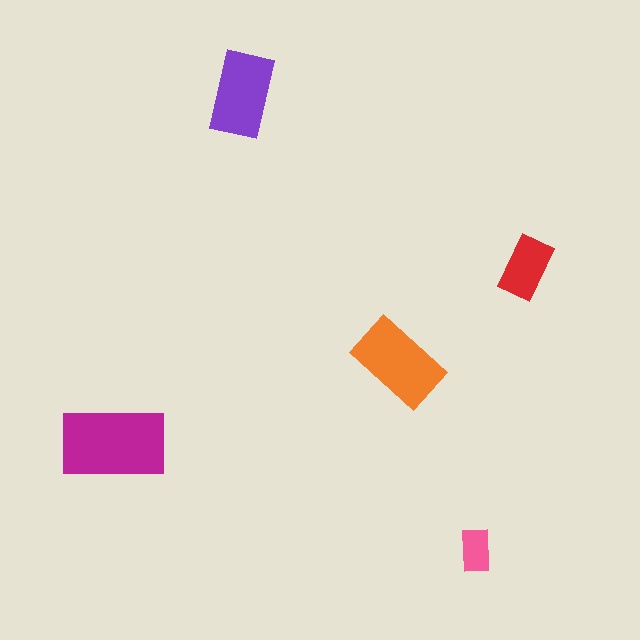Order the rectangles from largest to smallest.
the magenta one, the orange one, the purple one, the red one, the pink one.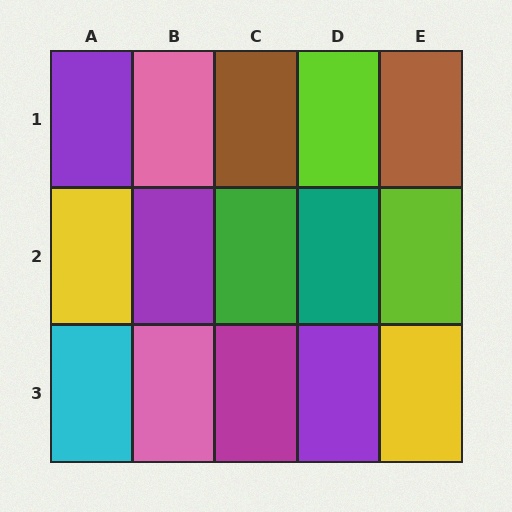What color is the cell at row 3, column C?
Magenta.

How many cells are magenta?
1 cell is magenta.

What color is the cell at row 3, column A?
Cyan.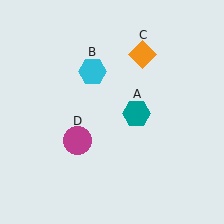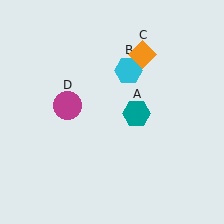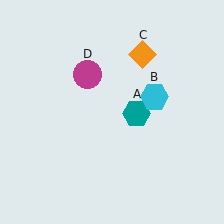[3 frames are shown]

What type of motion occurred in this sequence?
The cyan hexagon (object B), magenta circle (object D) rotated clockwise around the center of the scene.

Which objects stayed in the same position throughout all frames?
Teal hexagon (object A) and orange diamond (object C) remained stationary.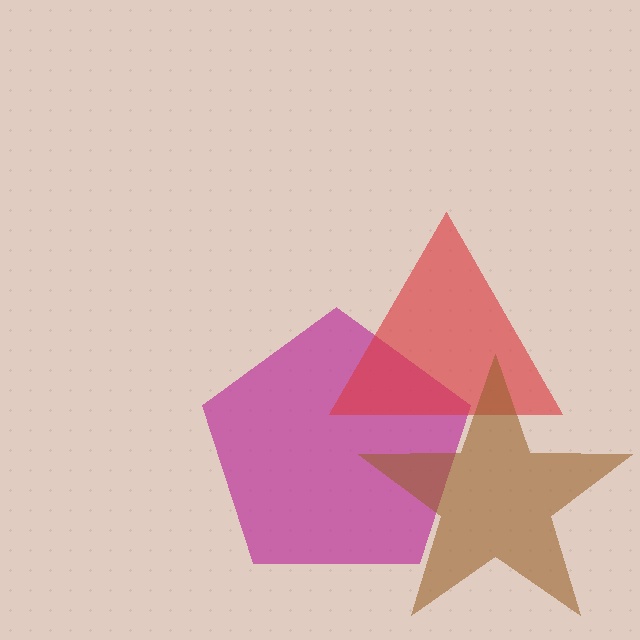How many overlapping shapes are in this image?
There are 3 overlapping shapes in the image.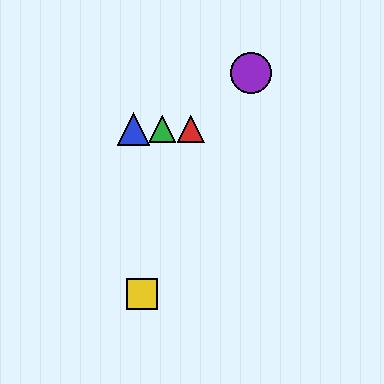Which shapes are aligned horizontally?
The red triangle, the blue triangle, the green triangle are aligned horizontally.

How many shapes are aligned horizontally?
3 shapes (the red triangle, the blue triangle, the green triangle) are aligned horizontally.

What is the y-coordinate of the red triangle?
The red triangle is at y≈129.